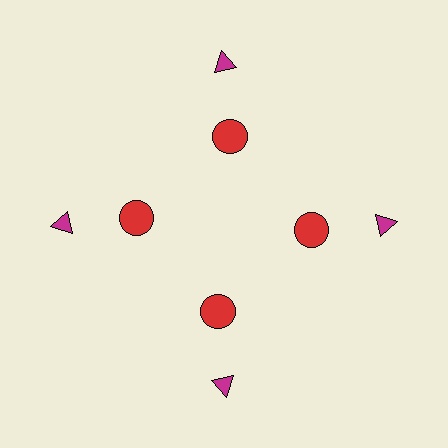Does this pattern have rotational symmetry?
Yes, this pattern has 4-fold rotational symmetry. It looks the same after rotating 90 degrees around the center.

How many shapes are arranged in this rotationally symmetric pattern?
There are 8 shapes, arranged in 4 groups of 2.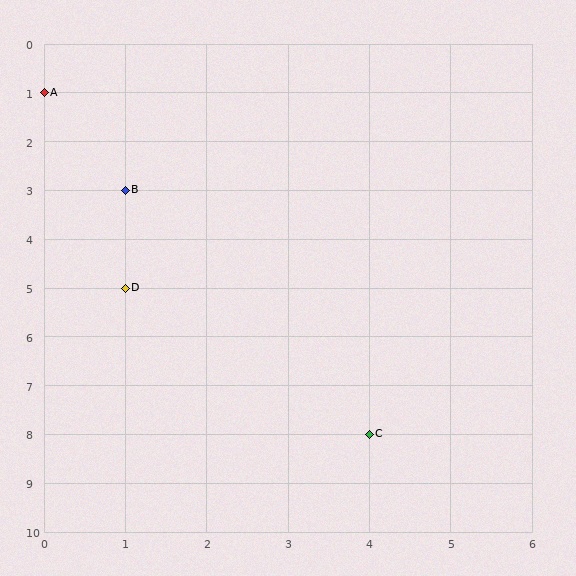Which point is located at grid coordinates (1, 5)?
Point D is at (1, 5).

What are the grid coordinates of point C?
Point C is at grid coordinates (4, 8).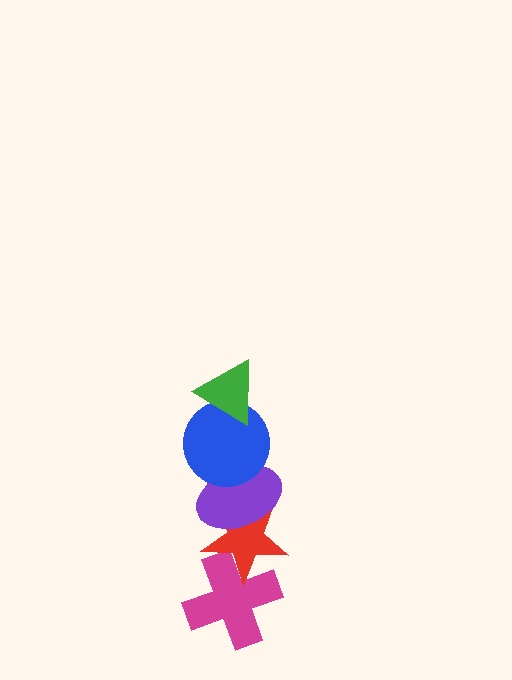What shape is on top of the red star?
The purple ellipse is on top of the red star.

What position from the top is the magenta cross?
The magenta cross is 5th from the top.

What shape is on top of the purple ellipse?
The blue circle is on top of the purple ellipse.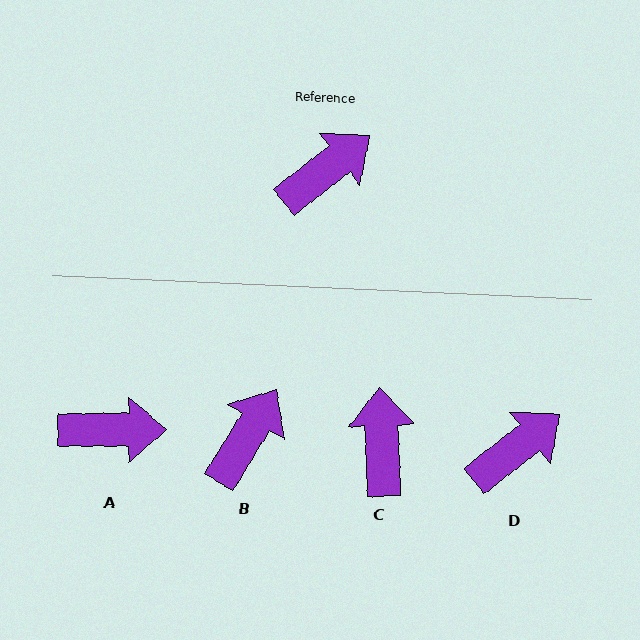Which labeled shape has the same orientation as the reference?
D.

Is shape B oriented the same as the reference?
No, it is off by about 20 degrees.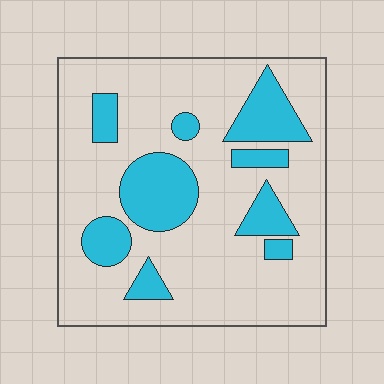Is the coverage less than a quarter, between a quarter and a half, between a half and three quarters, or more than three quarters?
Less than a quarter.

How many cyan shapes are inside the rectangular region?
9.